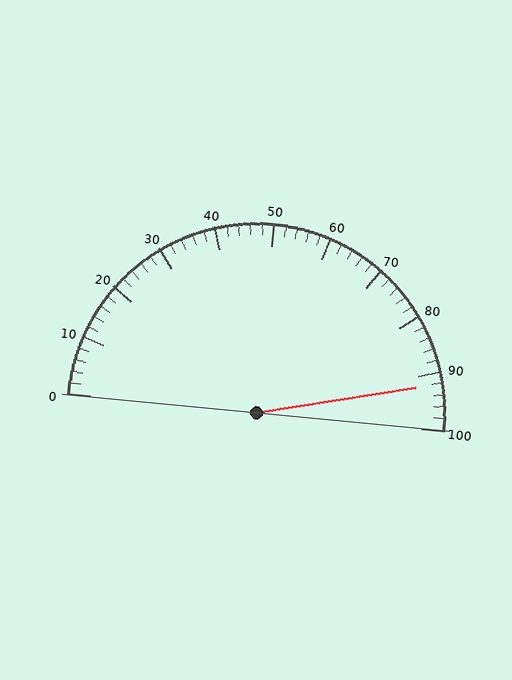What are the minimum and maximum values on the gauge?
The gauge ranges from 0 to 100.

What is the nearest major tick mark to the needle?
The nearest major tick mark is 90.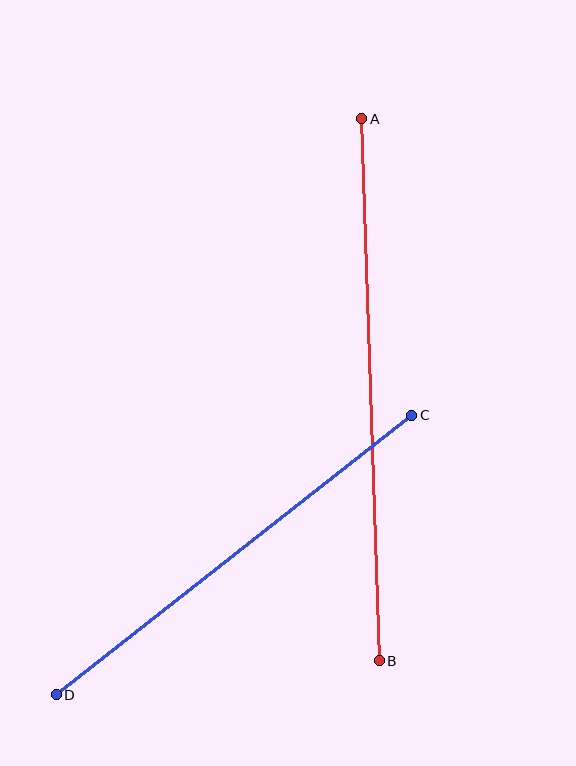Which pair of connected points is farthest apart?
Points A and B are farthest apart.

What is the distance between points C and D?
The distance is approximately 452 pixels.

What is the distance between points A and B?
The distance is approximately 542 pixels.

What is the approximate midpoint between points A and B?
The midpoint is at approximately (370, 390) pixels.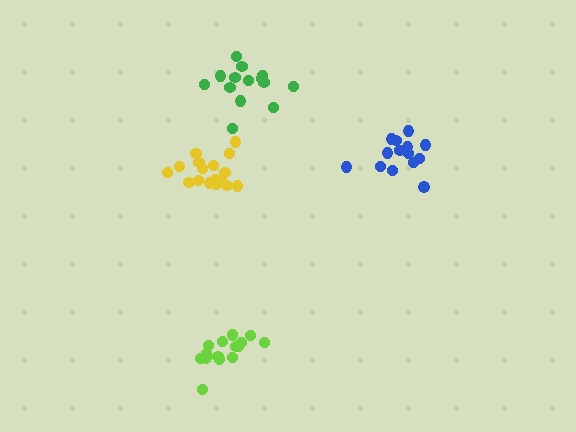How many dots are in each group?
Group 1: 14 dots, Group 2: 14 dots, Group 3: 16 dots, Group 4: 17 dots (61 total).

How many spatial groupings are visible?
There are 4 spatial groupings.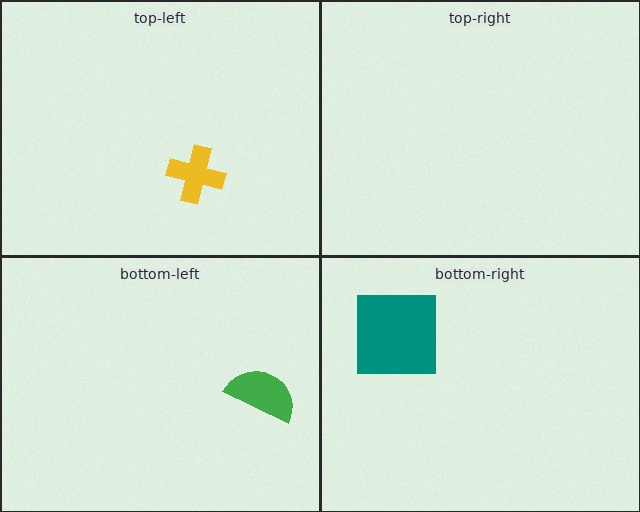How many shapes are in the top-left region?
1.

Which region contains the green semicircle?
The bottom-left region.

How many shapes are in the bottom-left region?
1.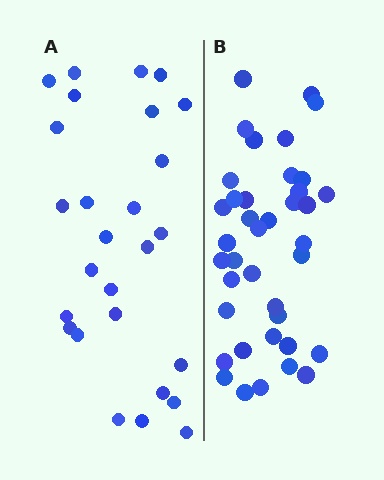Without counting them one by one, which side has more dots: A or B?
Region B (the right region) has more dots.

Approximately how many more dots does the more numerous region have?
Region B has roughly 12 or so more dots than region A.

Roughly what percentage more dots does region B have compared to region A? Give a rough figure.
About 45% more.